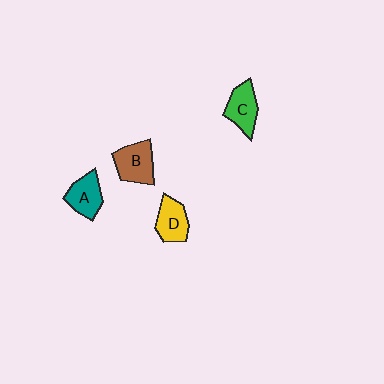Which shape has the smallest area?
Shape D (yellow).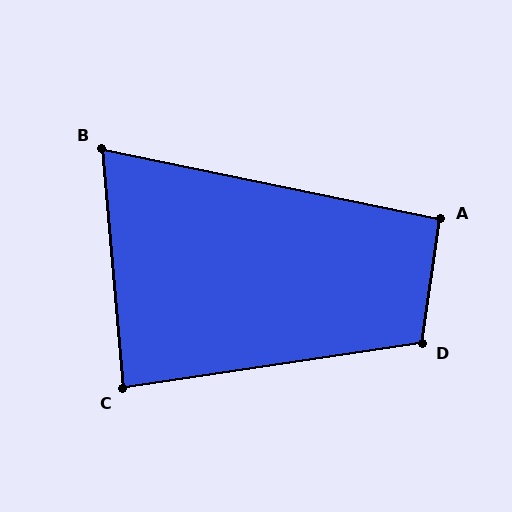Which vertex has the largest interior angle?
D, at approximately 107 degrees.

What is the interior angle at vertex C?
Approximately 87 degrees (approximately right).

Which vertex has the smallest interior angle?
B, at approximately 73 degrees.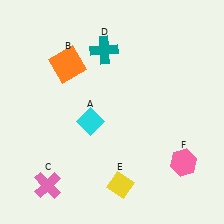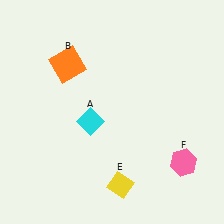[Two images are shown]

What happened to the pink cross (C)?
The pink cross (C) was removed in Image 2. It was in the bottom-left area of Image 1.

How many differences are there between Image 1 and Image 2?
There are 2 differences between the two images.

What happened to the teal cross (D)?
The teal cross (D) was removed in Image 2. It was in the top-left area of Image 1.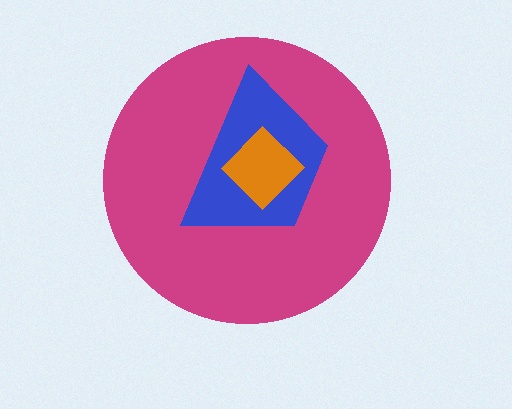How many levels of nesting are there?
3.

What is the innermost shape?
The orange diamond.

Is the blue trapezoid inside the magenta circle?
Yes.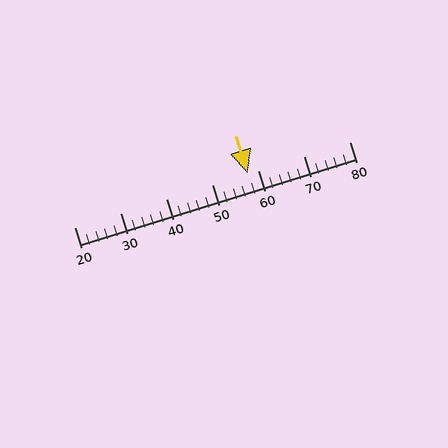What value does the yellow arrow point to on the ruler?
The yellow arrow points to approximately 58.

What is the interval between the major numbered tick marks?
The major tick marks are spaced 10 units apart.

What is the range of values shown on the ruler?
The ruler shows values from 20 to 80.